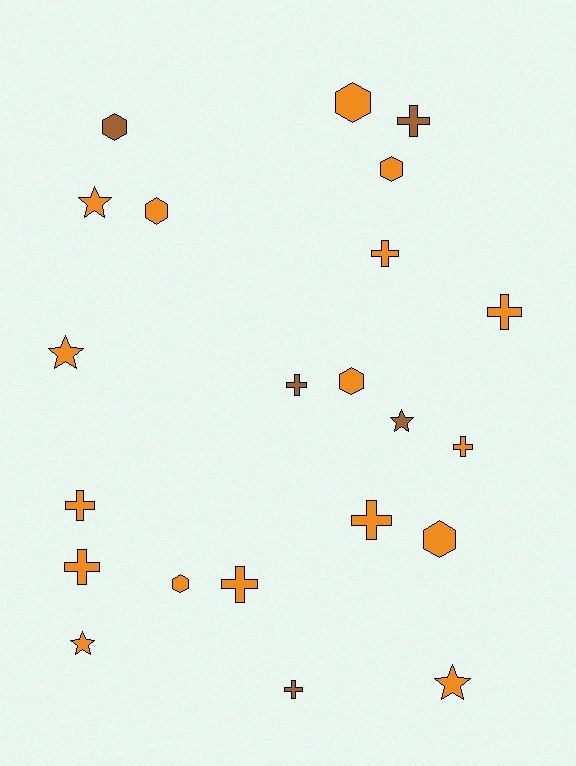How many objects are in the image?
There are 22 objects.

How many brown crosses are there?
There are 3 brown crosses.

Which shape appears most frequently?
Cross, with 10 objects.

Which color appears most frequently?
Orange, with 17 objects.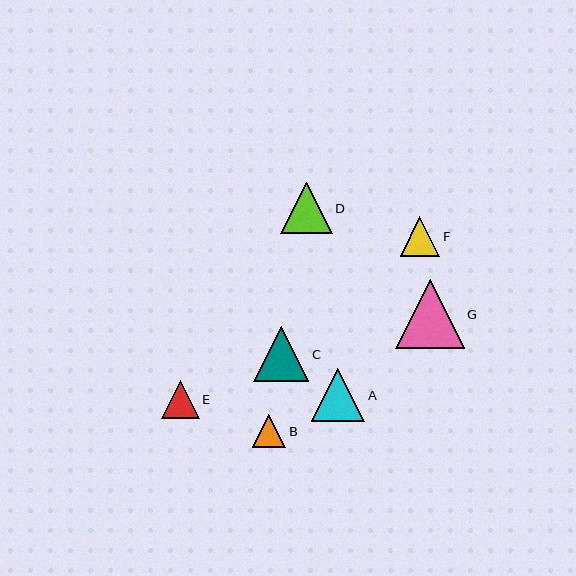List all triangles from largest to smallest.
From largest to smallest: G, C, A, D, F, E, B.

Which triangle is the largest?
Triangle G is the largest with a size of approximately 68 pixels.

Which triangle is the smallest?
Triangle B is the smallest with a size of approximately 34 pixels.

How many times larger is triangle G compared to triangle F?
Triangle G is approximately 1.7 times the size of triangle F.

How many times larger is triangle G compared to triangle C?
Triangle G is approximately 1.2 times the size of triangle C.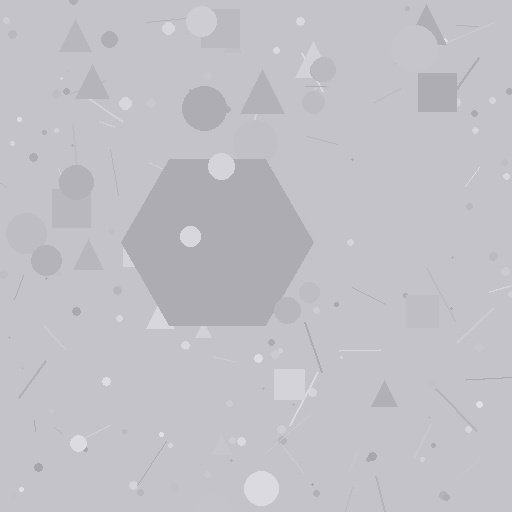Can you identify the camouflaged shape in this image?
The camouflaged shape is a hexagon.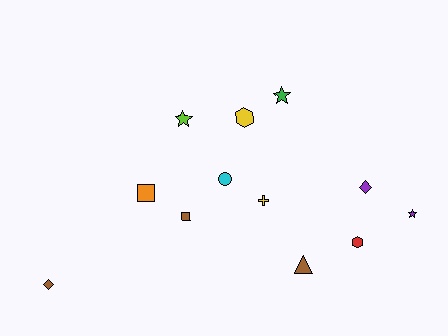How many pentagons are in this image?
There are no pentagons.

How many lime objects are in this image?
There is 1 lime object.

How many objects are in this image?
There are 12 objects.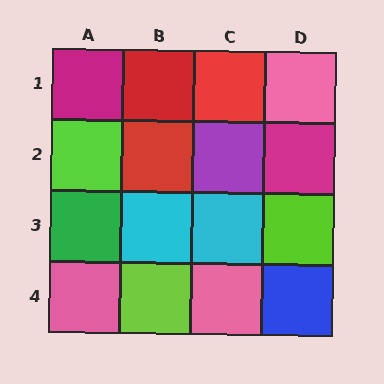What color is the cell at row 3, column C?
Cyan.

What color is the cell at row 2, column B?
Red.